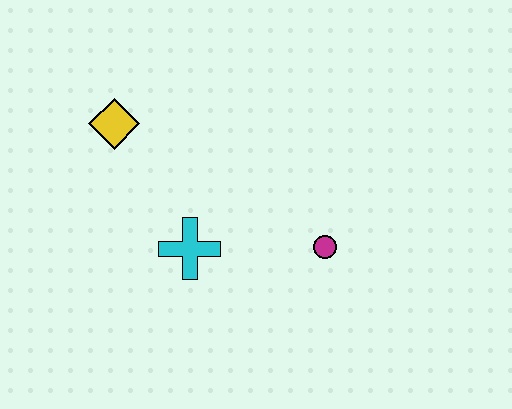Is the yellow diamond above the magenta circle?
Yes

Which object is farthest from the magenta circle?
The yellow diamond is farthest from the magenta circle.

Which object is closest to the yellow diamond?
The cyan cross is closest to the yellow diamond.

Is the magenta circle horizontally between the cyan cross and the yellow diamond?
No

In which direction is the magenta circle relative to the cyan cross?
The magenta circle is to the right of the cyan cross.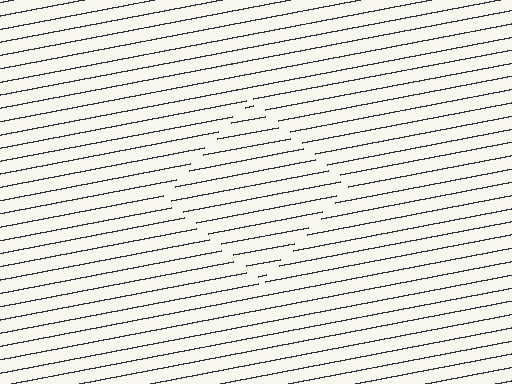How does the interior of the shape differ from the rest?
The interior of the shape contains the same grating, shifted by half a period — the contour is defined by the phase discontinuity where line-ends from the inner and outer gratings abut.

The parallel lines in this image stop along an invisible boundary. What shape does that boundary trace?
An illusory square. The interior of the shape contains the same grating, shifted by half a period — the contour is defined by the phase discontinuity where line-ends from the inner and outer gratings abut.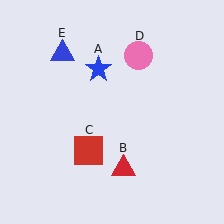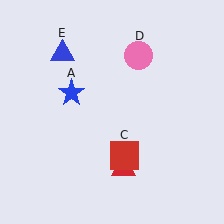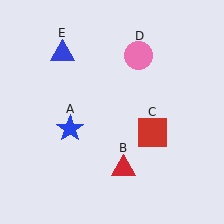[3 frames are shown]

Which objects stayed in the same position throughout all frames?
Red triangle (object B) and pink circle (object D) and blue triangle (object E) remained stationary.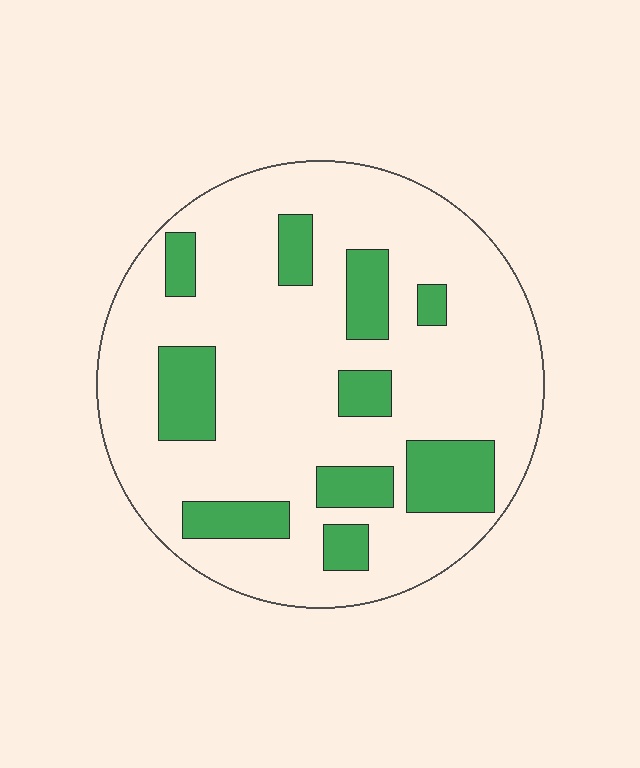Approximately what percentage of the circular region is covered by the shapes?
Approximately 20%.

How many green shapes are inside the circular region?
10.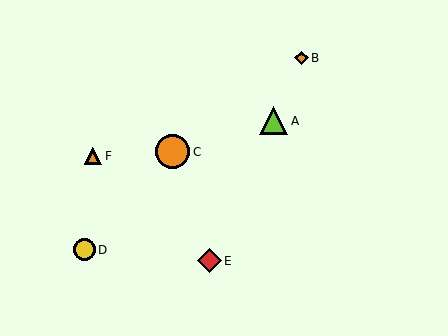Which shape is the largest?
The orange circle (labeled C) is the largest.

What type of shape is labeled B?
Shape B is an orange diamond.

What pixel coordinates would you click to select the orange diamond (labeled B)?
Click at (302, 58) to select the orange diamond B.